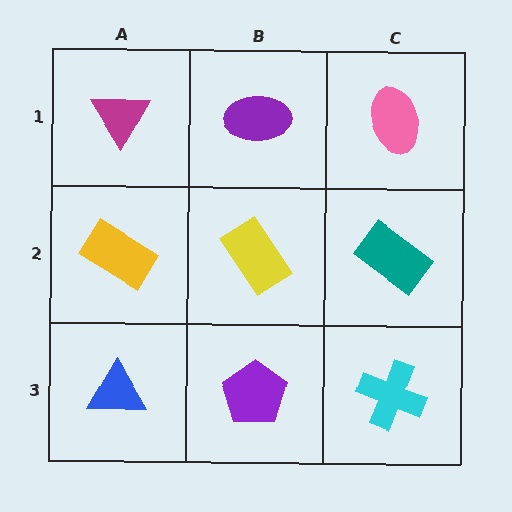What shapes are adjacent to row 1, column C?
A teal rectangle (row 2, column C), a purple ellipse (row 1, column B).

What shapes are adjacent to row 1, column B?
A yellow rectangle (row 2, column B), a magenta triangle (row 1, column A), a pink ellipse (row 1, column C).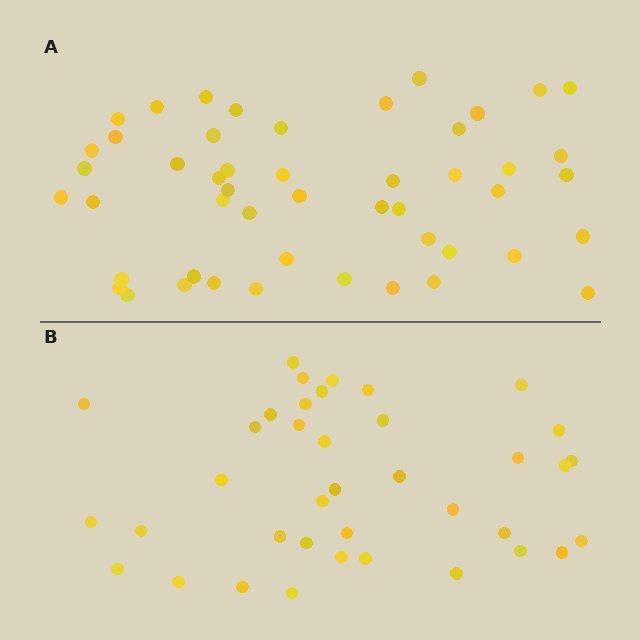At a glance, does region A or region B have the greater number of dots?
Region A (the top region) has more dots.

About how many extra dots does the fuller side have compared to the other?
Region A has roughly 12 or so more dots than region B.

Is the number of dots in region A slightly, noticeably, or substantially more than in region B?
Region A has noticeably more, but not dramatically so. The ratio is roughly 1.3 to 1.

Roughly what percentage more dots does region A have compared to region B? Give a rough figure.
About 30% more.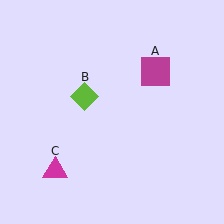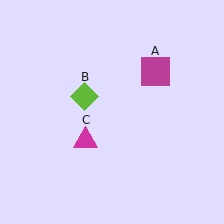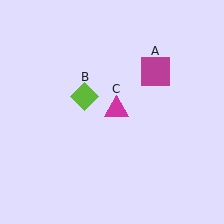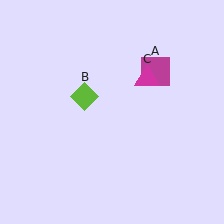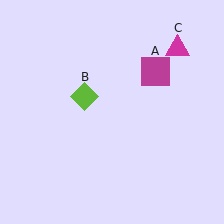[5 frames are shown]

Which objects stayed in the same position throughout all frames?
Magenta square (object A) and lime diamond (object B) remained stationary.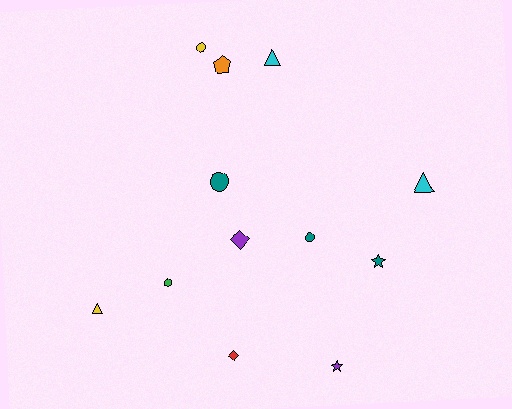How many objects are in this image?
There are 12 objects.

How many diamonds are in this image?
There are 2 diamonds.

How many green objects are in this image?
There is 1 green object.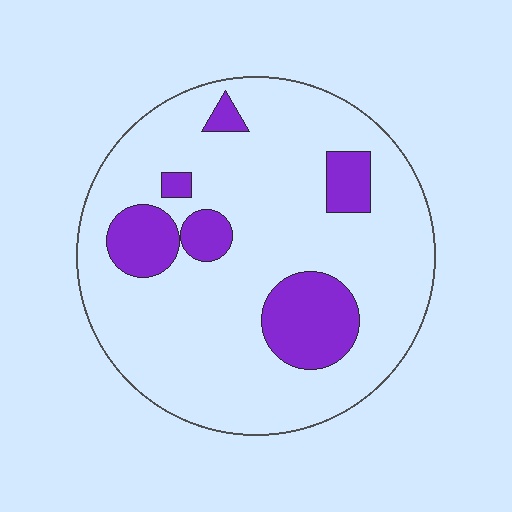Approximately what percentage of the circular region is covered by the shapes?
Approximately 20%.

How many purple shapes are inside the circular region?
6.